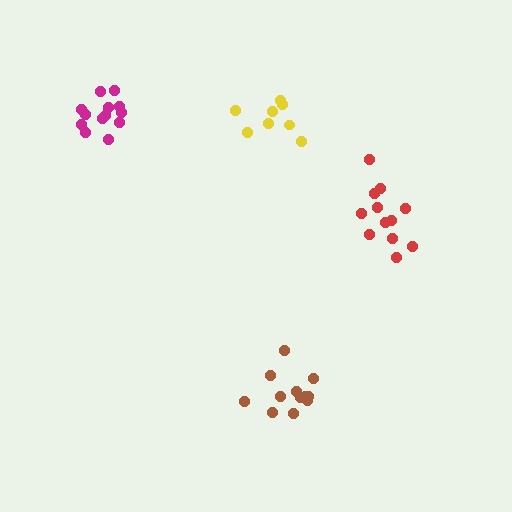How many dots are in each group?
Group 1: 12 dots, Group 2: 12 dots, Group 3: 8 dots, Group 4: 13 dots (45 total).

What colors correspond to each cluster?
The clusters are colored: brown, red, yellow, magenta.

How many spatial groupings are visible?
There are 4 spatial groupings.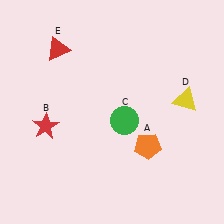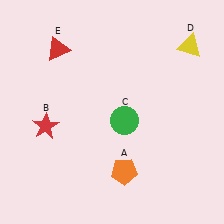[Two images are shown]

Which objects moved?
The objects that moved are: the orange pentagon (A), the yellow triangle (D).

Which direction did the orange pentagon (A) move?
The orange pentagon (A) moved down.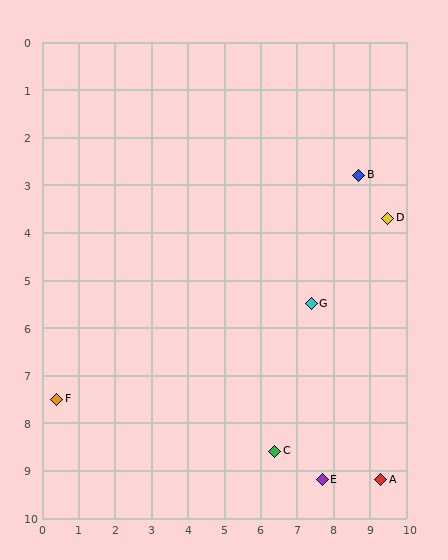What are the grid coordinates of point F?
Point F is at approximately (0.4, 7.5).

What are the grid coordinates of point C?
Point C is at approximately (6.4, 8.6).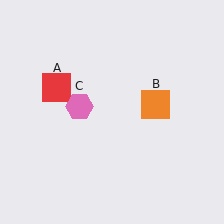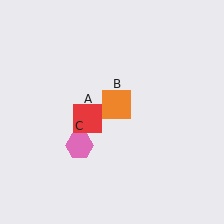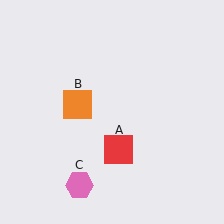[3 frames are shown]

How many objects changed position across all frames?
3 objects changed position: red square (object A), orange square (object B), pink hexagon (object C).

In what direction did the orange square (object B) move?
The orange square (object B) moved left.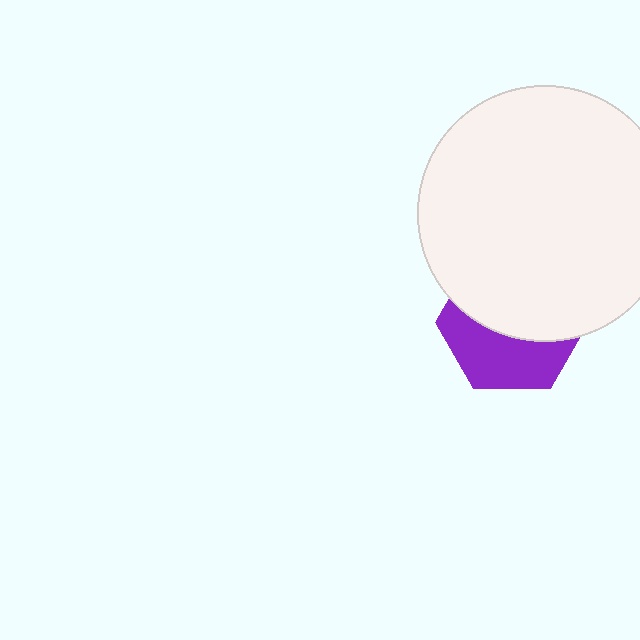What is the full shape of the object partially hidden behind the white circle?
The partially hidden object is a purple hexagon.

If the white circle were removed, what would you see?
You would see the complete purple hexagon.